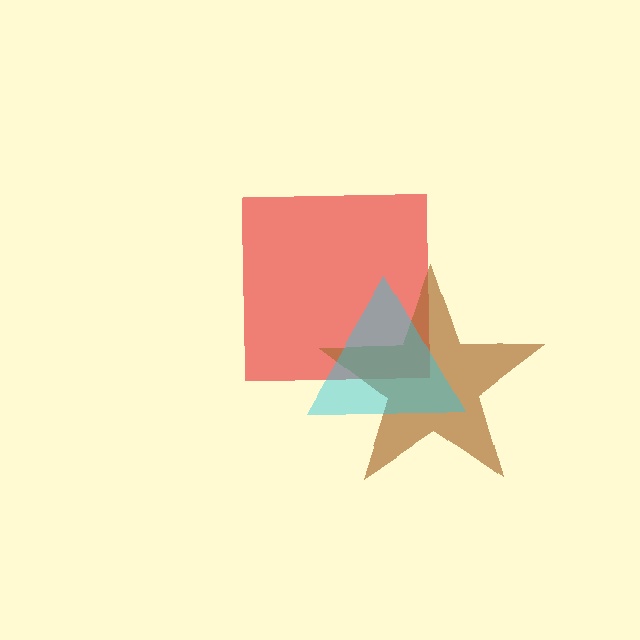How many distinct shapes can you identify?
There are 3 distinct shapes: a red square, a brown star, a cyan triangle.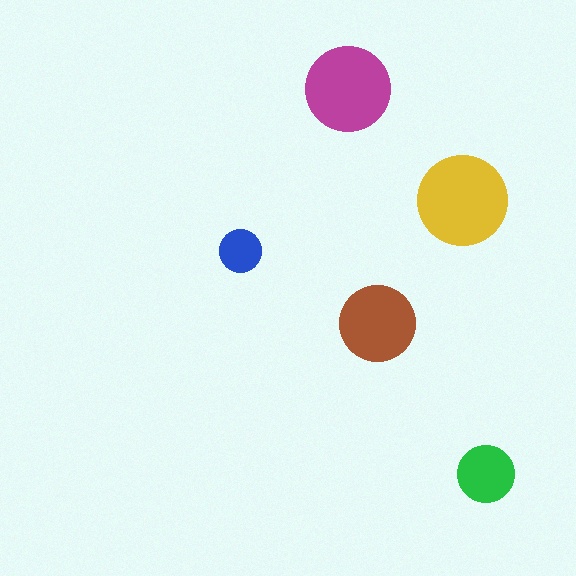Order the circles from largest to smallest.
the yellow one, the magenta one, the brown one, the green one, the blue one.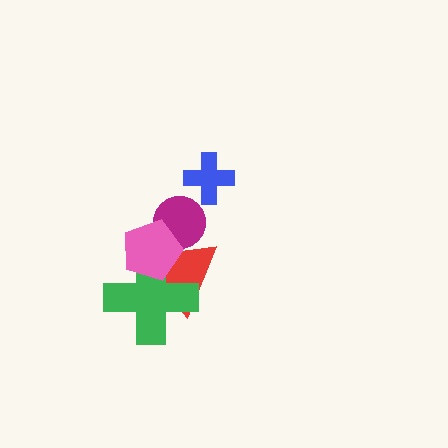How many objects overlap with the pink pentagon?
3 objects overlap with the pink pentagon.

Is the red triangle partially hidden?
Yes, it is partially covered by another shape.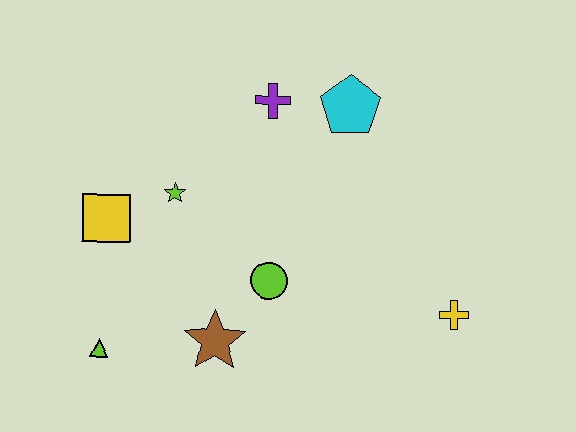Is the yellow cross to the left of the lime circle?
No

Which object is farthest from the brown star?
The cyan pentagon is farthest from the brown star.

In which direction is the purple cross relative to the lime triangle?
The purple cross is above the lime triangle.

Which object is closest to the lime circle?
The brown star is closest to the lime circle.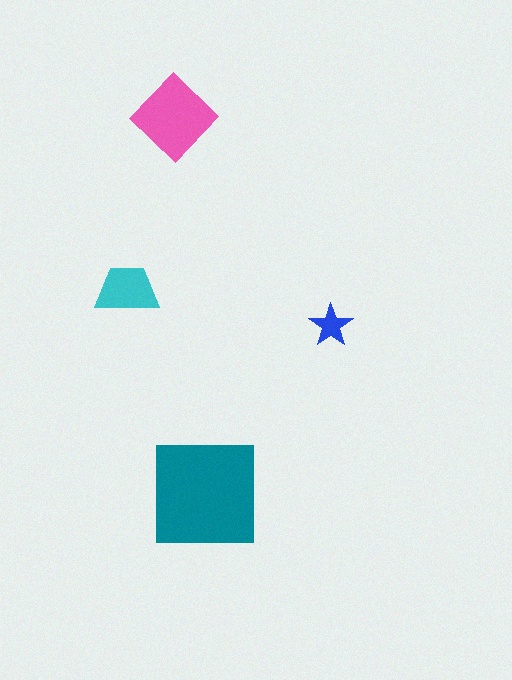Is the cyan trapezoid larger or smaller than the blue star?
Larger.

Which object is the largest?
The teal square.